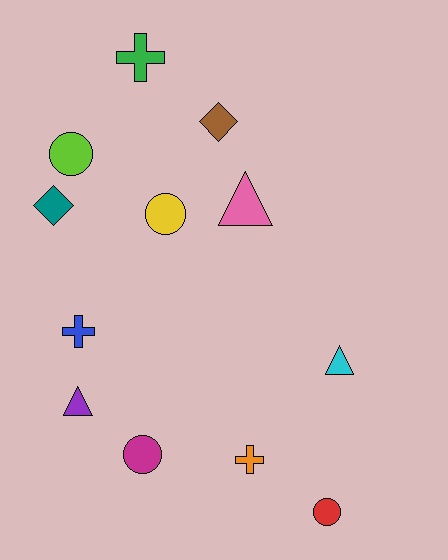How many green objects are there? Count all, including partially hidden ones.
There is 1 green object.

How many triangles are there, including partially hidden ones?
There are 3 triangles.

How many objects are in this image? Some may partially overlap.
There are 12 objects.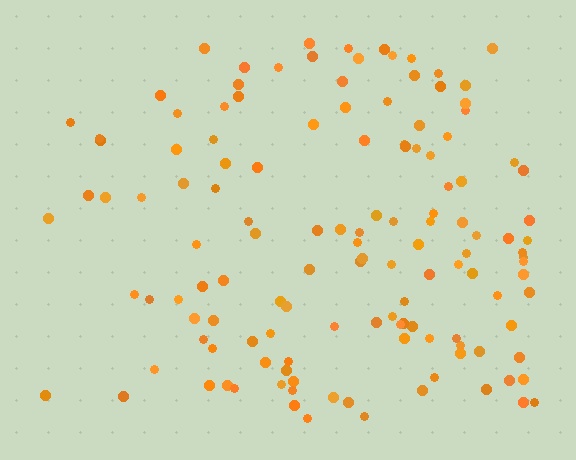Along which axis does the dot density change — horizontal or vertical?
Horizontal.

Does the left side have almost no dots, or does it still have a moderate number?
Still a moderate number, just noticeably fewer than the right.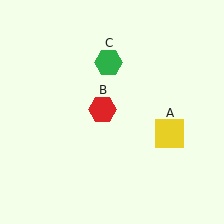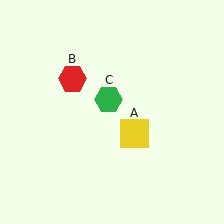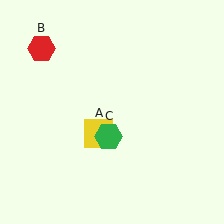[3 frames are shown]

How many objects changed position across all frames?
3 objects changed position: yellow square (object A), red hexagon (object B), green hexagon (object C).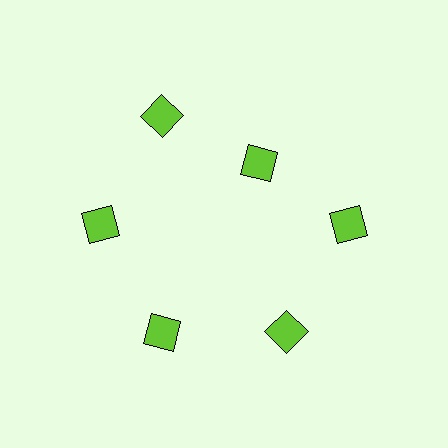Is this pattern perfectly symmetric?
No. The 6 lime diamonds are arranged in a ring, but one element near the 1 o'clock position is pulled inward toward the center, breaking the 6-fold rotational symmetry.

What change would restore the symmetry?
The symmetry would be restored by moving it outward, back onto the ring so that all 6 diamonds sit at equal angles and equal distance from the center.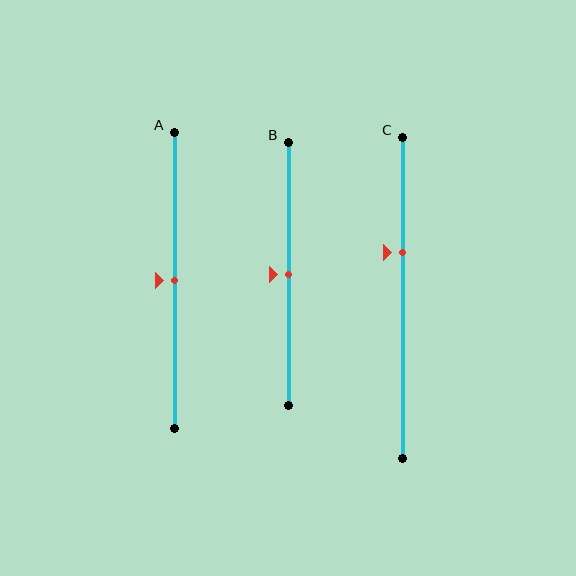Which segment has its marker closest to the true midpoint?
Segment A has its marker closest to the true midpoint.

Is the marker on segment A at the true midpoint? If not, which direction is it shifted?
Yes, the marker on segment A is at the true midpoint.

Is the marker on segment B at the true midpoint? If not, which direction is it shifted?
Yes, the marker on segment B is at the true midpoint.